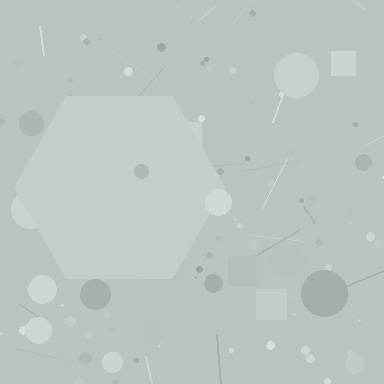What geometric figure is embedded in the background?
A hexagon is embedded in the background.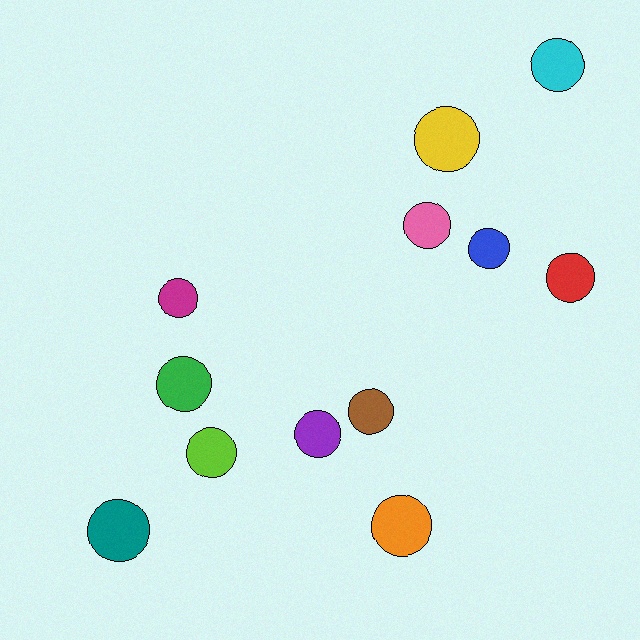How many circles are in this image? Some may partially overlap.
There are 12 circles.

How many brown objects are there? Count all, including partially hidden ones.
There is 1 brown object.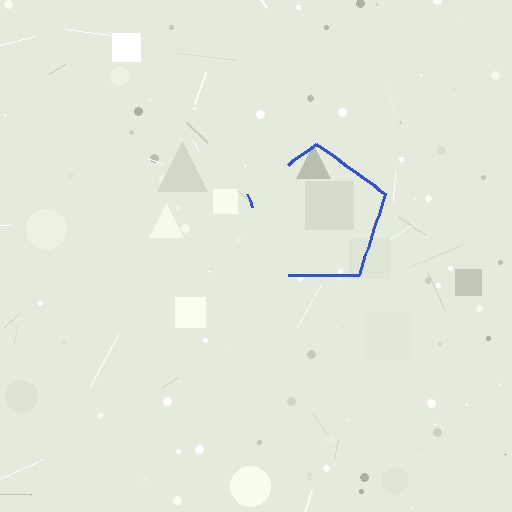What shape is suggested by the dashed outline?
The dashed outline suggests a pentagon.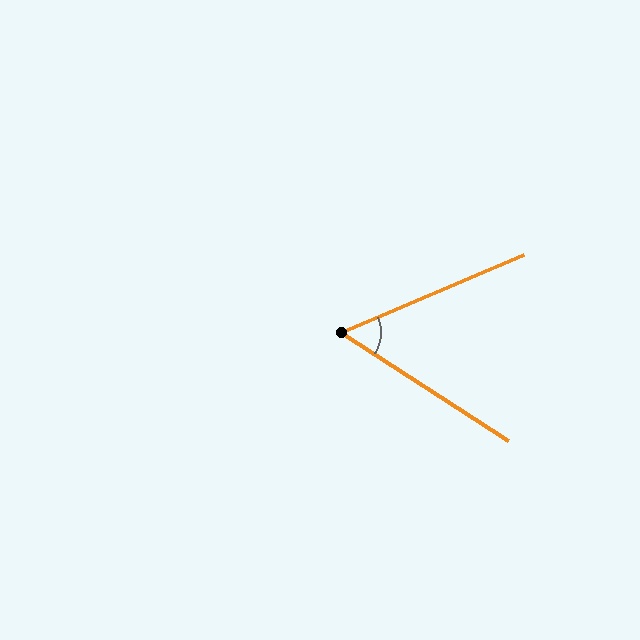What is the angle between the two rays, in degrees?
Approximately 56 degrees.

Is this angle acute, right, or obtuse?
It is acute.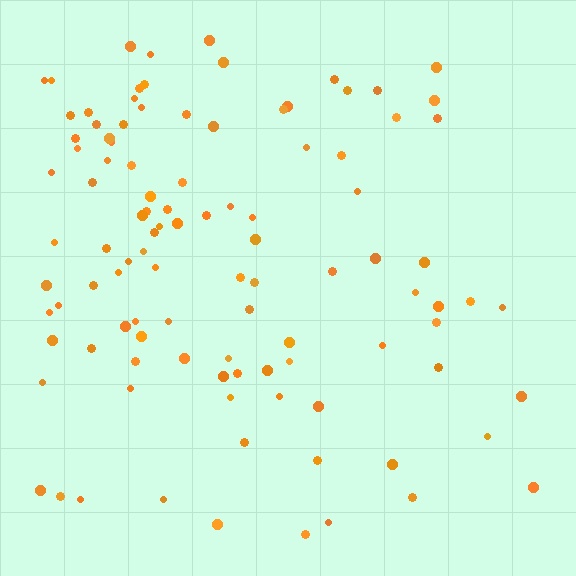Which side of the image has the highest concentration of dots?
The left.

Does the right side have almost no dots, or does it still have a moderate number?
Still a moderate number, just noticeably fewer than the left.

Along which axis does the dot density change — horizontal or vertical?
Horizontal.